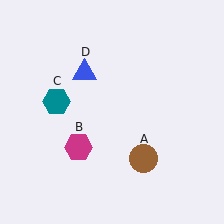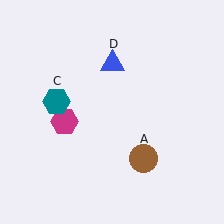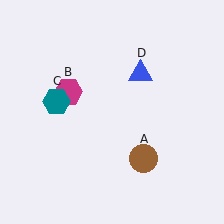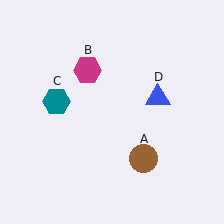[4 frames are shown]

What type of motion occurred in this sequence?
The magenta hexagon (object B), blue triangle (object D) rotated clockwise around the center of the scene.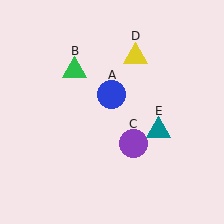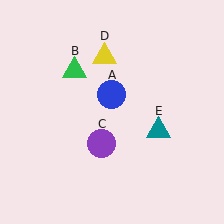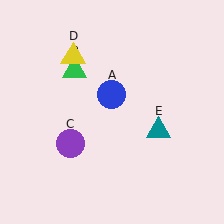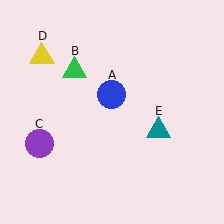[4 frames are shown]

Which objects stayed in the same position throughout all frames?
Blue circle (object A) and green triangle (object B) and teal triangle (object E) remained stationary.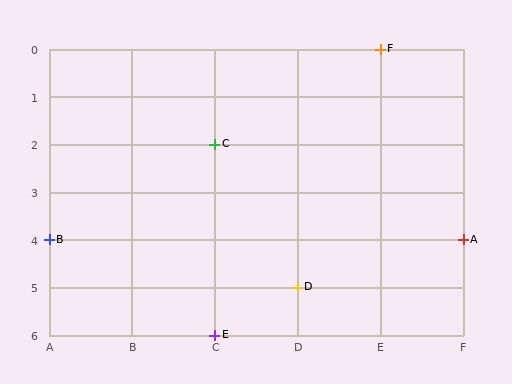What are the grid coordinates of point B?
Point B is at grid coordinates (A, 4).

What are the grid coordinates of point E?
Point E is at grid coordinates (C, 6).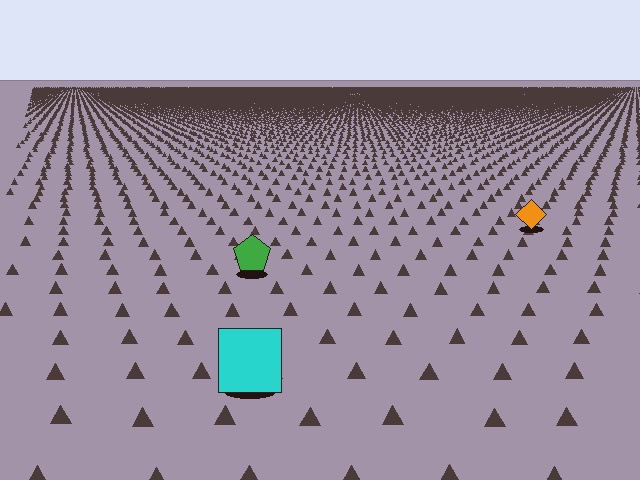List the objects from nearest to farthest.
From nearest to farthest: the cyan square, the green pentagon, the orange diamond.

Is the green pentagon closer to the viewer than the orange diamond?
Yes. The green pentagon is closer — you can tell from the texture gradient: the ground texture is coarser near it.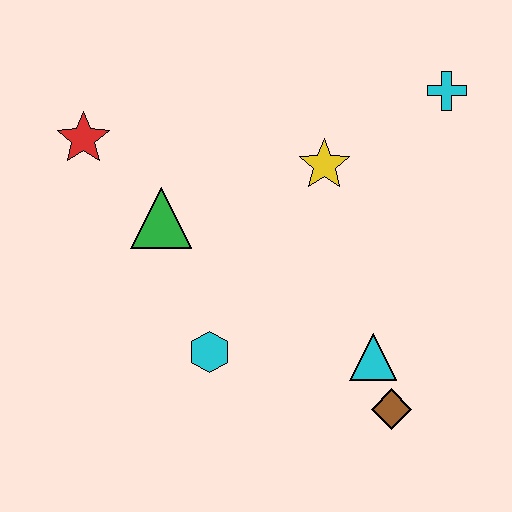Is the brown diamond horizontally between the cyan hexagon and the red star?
No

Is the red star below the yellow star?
No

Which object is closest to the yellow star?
The cyan cross is closest to the yellow star.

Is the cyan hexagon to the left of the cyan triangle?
Yes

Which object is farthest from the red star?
The brown diamond is farthest from the red star.